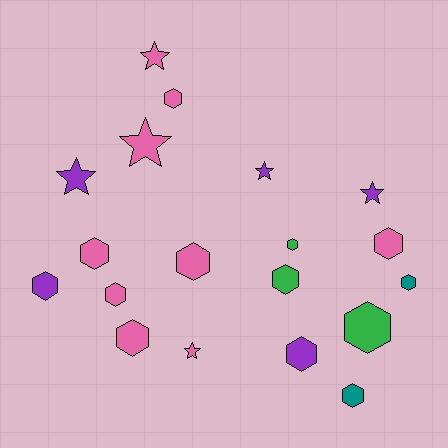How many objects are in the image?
There are 19 objects.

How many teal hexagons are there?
There are 2 teal hexagons.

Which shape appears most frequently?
Hexagon, with 13 objects.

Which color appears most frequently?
Pink, with 9 objects.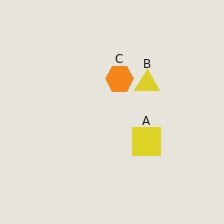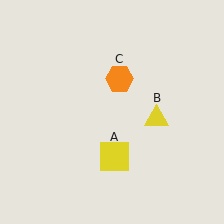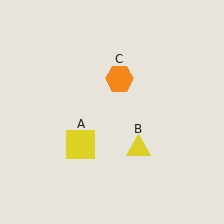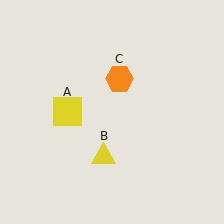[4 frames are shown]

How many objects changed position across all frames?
2 objects changed position: yellow square (object A), yellow triangle (object B).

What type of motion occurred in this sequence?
The yellow square (object A), yellow triangle (object B) rotated clockwise around the center of the scene.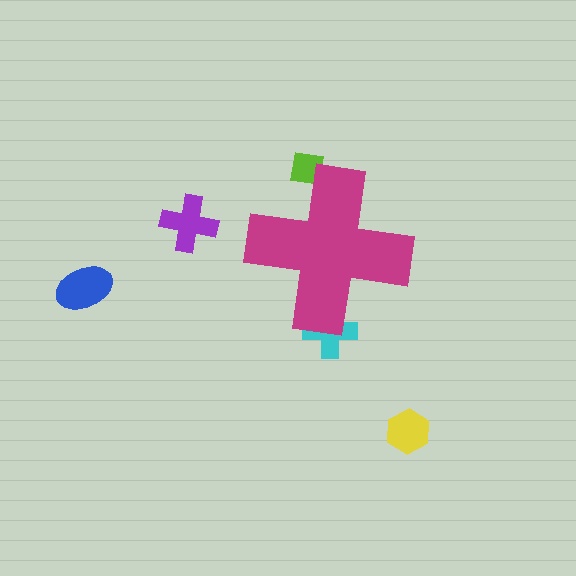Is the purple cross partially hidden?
No, the purple cross is fully visible.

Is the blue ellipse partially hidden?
No, the blue ellipse is fully visible.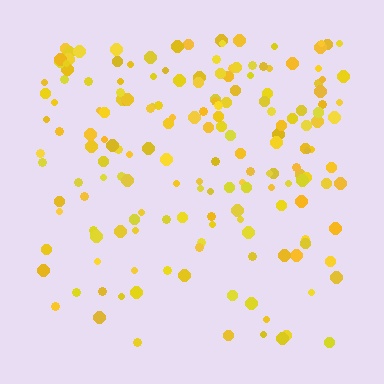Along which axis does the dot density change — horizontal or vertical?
Vertical.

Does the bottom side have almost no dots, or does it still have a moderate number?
Still a moderate number, just noticeably fewer than the top.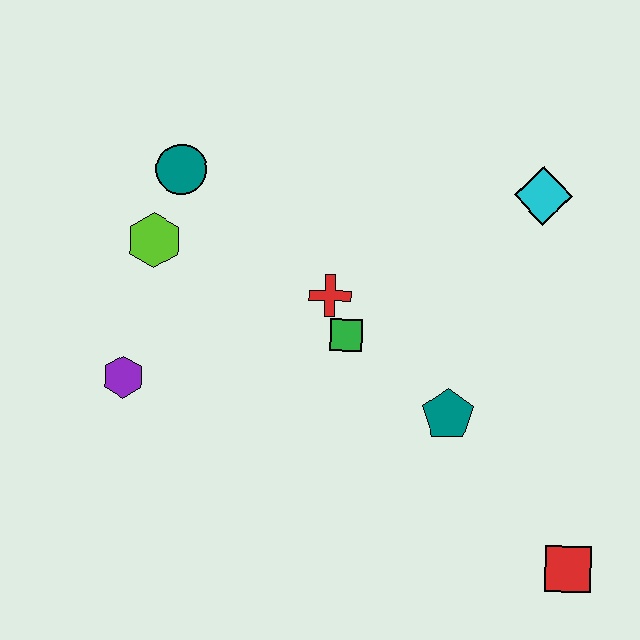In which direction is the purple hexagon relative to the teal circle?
The purple hexagon is below the teal circle.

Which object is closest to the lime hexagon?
The teal circle is closest to the lime hexagon.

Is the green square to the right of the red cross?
Yes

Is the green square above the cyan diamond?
No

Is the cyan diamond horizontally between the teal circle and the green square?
No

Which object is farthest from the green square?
The red square is farthest from the green square.